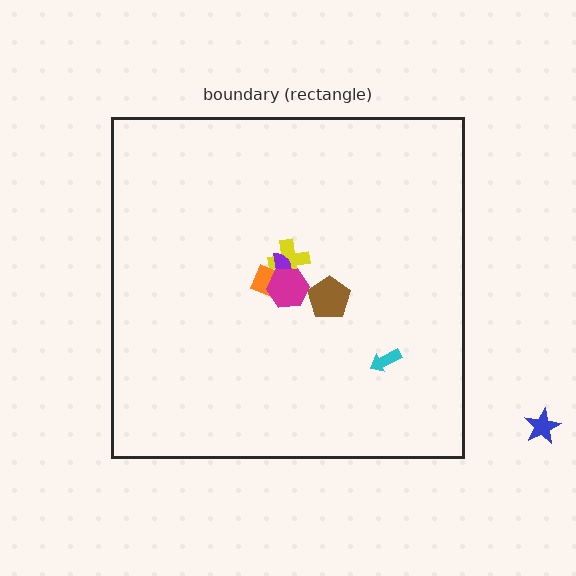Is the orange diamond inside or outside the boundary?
Inside.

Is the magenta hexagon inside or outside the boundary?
Inside.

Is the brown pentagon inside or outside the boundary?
Inside.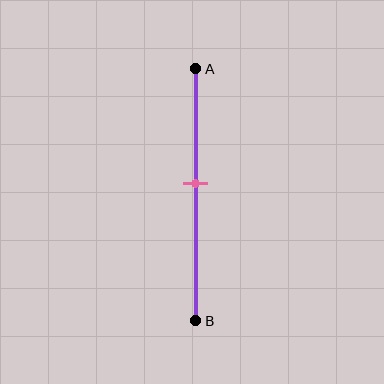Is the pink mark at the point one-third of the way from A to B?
No, the mark is at about 45% from A, not at the 33% one-third point.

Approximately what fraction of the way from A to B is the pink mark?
The pink mark is approximately 45% of the way from A to B.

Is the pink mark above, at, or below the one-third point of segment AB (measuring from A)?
The pink mark is below the one-third point of segment AB.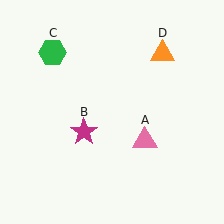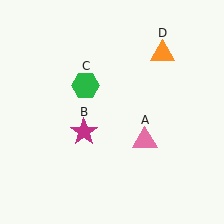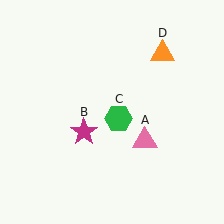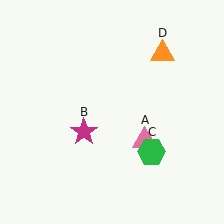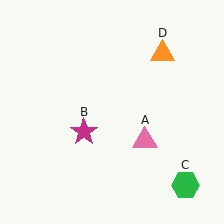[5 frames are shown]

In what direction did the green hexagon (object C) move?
The green hexagon (object C) moved down and to the right.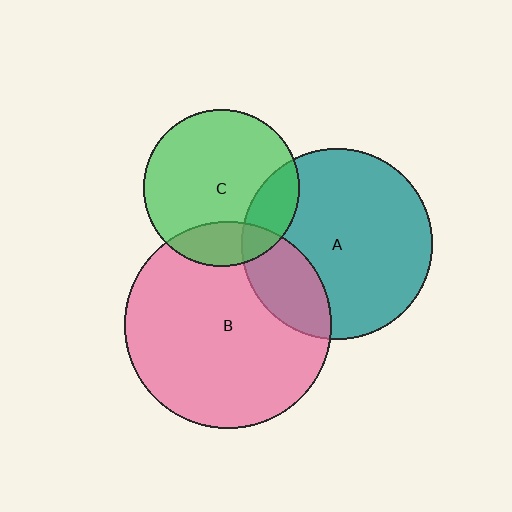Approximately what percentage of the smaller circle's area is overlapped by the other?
Approximately 20%.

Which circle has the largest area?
Circle B (pink).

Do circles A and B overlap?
Yes.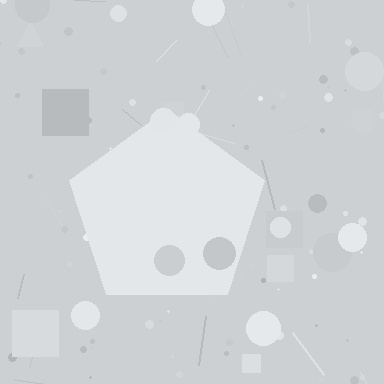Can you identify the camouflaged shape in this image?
The camouflaged shape is a pentagon.